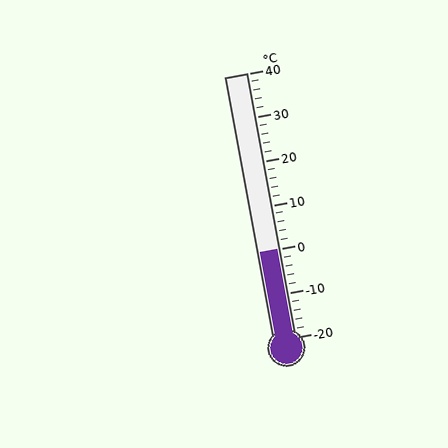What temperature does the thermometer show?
The thermometer shows approximately 0°C.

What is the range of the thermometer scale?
The thermometer scale ranges from -20°C to 40°C.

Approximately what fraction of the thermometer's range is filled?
The thermometer is filled to approximately 35% of its range.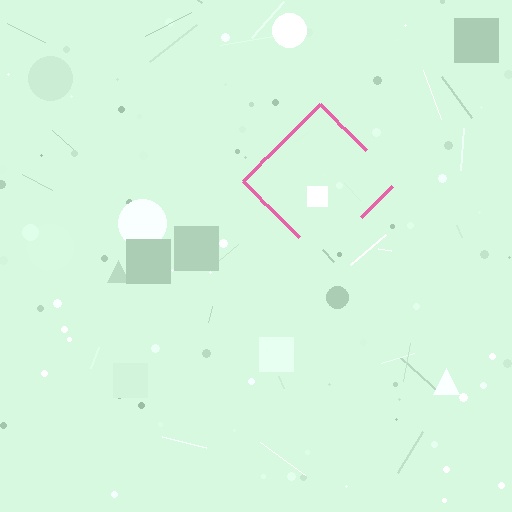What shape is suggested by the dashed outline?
The dashed outline suggests a diamond.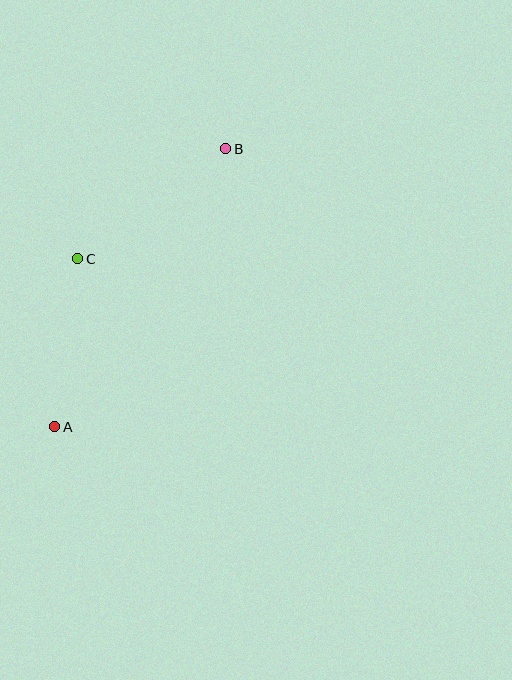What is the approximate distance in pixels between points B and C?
The distance between B and C is approximately 184 pixels.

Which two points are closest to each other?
Points A and C are closest to each other.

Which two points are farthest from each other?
Points A and B are farthest from each other.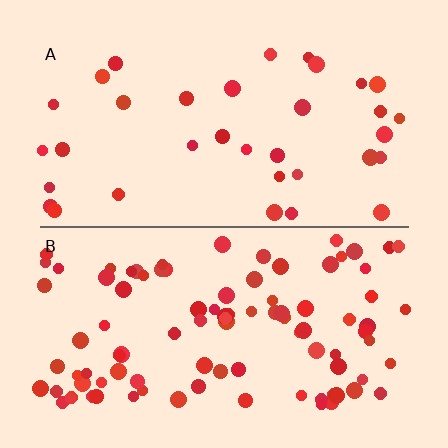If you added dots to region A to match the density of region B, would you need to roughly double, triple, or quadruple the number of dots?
Approximately triple.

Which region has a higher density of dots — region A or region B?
B (the bottom).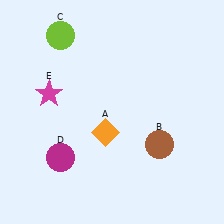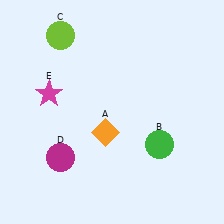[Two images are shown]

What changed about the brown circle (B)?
In Image 1, B is brown. In Image 2, it changed to green.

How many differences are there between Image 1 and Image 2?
There is 1 difference between the two images.